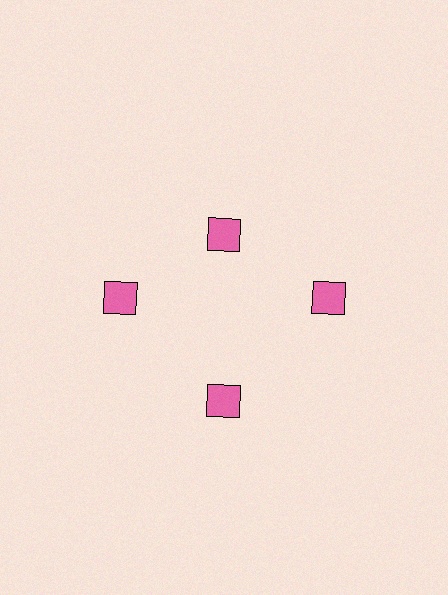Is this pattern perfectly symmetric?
No. The 4 pink diamonds are arranged in a ring, but one element near the 12 o'clock position is pulled inward toward the center, breaking the 4-fold rotational symmetry.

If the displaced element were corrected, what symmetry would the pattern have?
It would have 4-fold rotational symmetry — the pattern would map onto itself every 90 degrees.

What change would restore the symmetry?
The symmetry would be restored by moving it outward, back onto the ring so that all 4 diamonds sit at equal angles and equal distance from the center.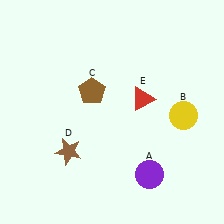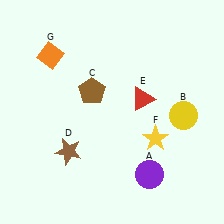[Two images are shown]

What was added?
A yellow star (F), an orange diamond (G) were added in Image 2.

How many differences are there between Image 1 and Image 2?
There are 2 differences between the two images.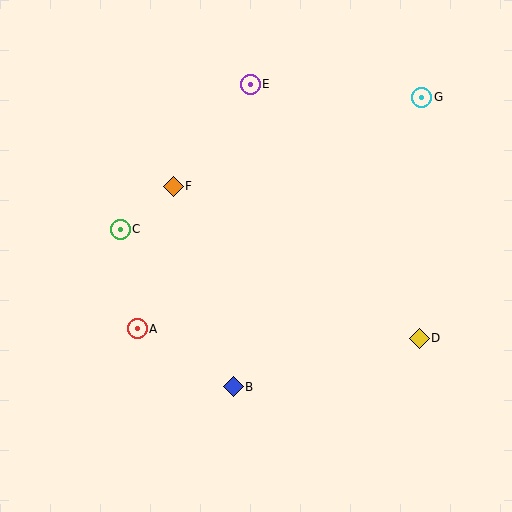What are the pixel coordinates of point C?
Point C is at (120, 229).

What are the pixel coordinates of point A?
Point A is at (137, 329).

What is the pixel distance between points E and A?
The distance between E and A is 269 pixels.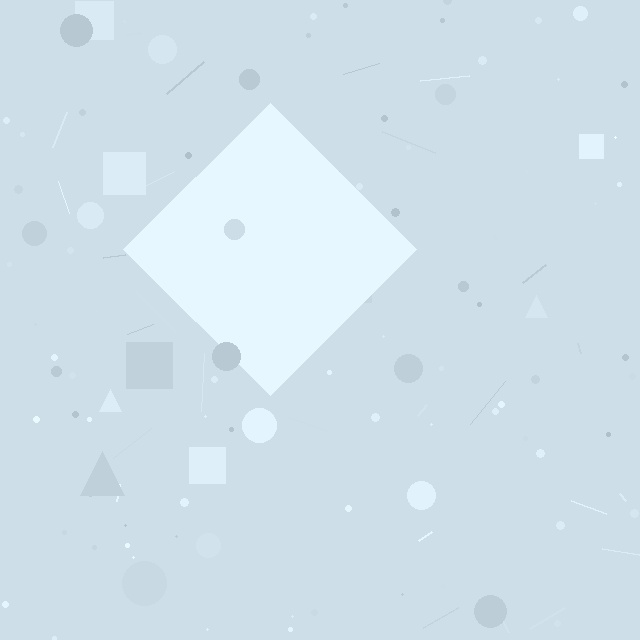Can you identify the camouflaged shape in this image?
The camouflaged shape is a diamond.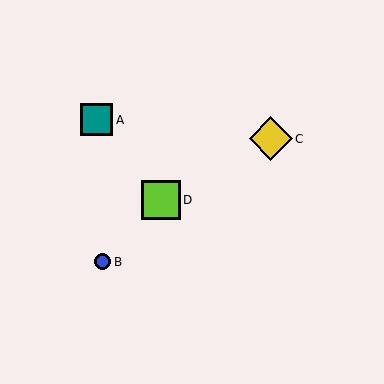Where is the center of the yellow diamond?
The center of the yellow diamond is at (271, 139).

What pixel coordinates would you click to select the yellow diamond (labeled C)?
Click at (271, 139) to select the yellow diamond C.